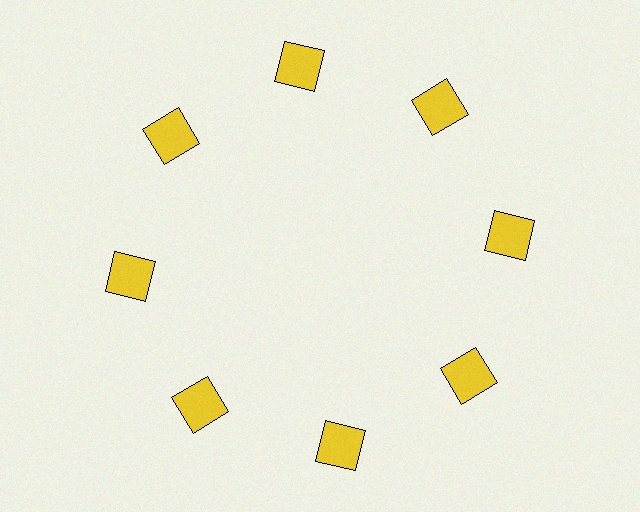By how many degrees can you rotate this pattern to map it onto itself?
The pattern maps onto itself every 45 degrees of rotation.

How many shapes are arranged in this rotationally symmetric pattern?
There are 8 shapes, arranged in 8 groups of 1.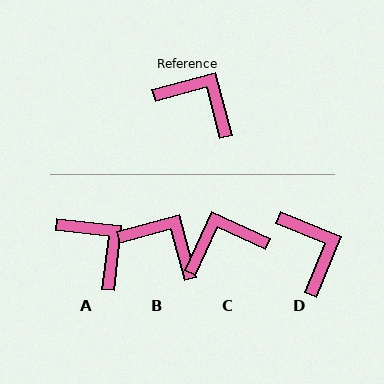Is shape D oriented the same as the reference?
No, it is off by about 37 degrees.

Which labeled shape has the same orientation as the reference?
B.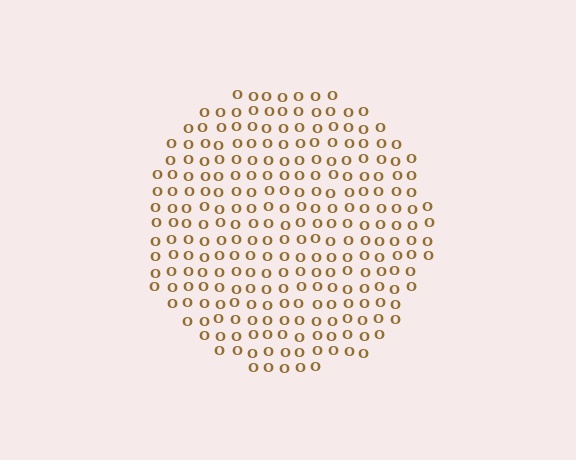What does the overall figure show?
The overall figure shows a circle.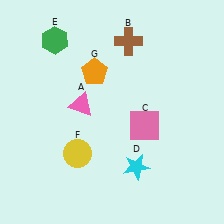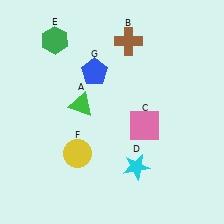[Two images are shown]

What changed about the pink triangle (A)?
In Image 1, A is pink. In Image 2, it changed to green.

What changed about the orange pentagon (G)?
In Image 1, G is orange. In Image 2, it changed to blue.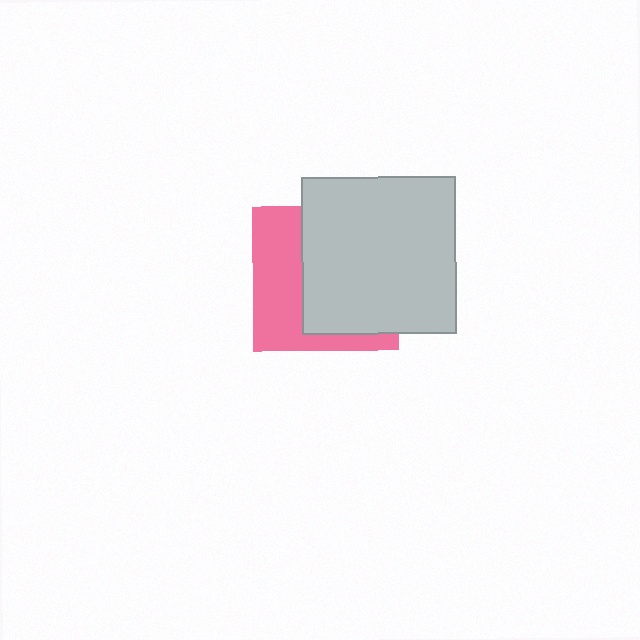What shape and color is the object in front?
The object in front is a light gray rectangle.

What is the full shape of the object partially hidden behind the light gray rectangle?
The partially hidden object is a pink square.